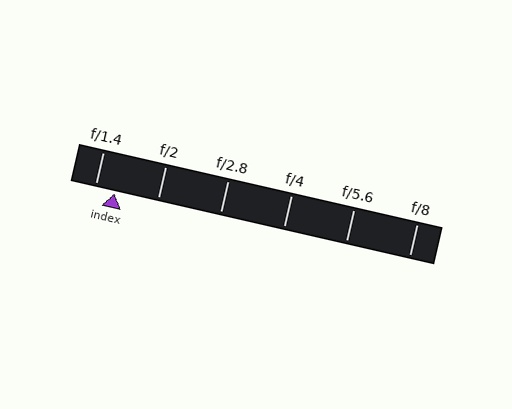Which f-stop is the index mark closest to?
The index mark is closest to f/1.4.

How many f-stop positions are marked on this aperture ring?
There are 6 f-stop positions marked.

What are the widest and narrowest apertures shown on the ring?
The widest aperture shown is f/1.4 and the narrowest is f/8.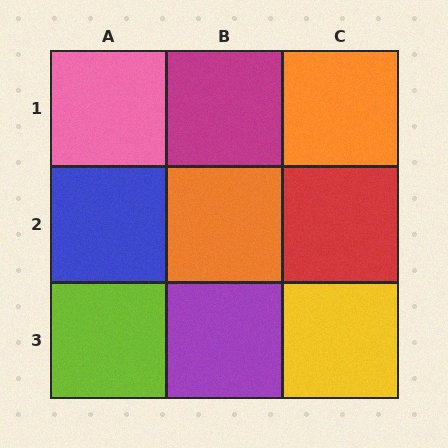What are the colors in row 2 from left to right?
Blue, orange, red.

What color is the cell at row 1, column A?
Pink.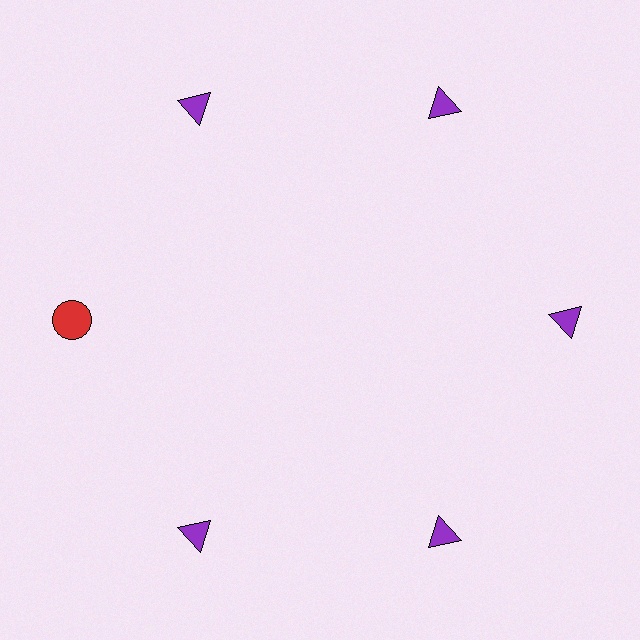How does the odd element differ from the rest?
It differs in both color (red instead of purple) and shape (circle instead of triangle).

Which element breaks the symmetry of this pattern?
The red circle at roughly the 9 o'clock position breaks the symmetry. All other shapes are purple triangles.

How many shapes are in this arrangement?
There are 6 shapes arranged in a ring pattern.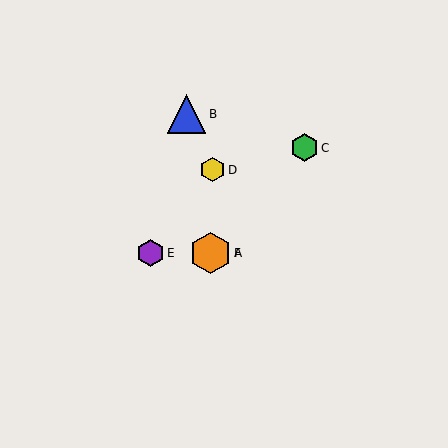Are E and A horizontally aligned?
Yes, both are at y≈253.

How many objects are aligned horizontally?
3 objects (A, E, F) are aligned horizontally.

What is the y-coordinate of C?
Object C is at y≈148.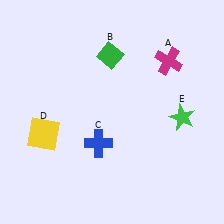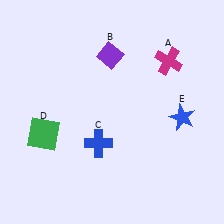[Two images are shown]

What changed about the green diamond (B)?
In Image 1, B is green. In Image 2, it changed to purple.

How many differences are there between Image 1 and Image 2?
There are 3 differences between the two images.